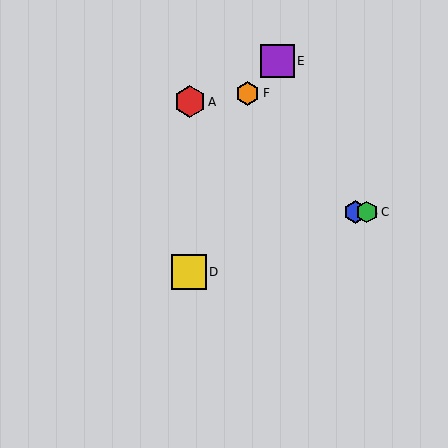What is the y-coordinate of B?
Object B is at y≈212.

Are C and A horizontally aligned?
No, C is at y≈212 and A is at y≈102.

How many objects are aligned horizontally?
2 objects (B, C) are aligned horizontally.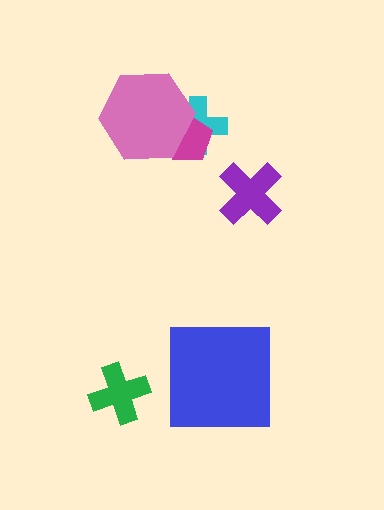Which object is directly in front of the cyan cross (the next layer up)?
The magenta pentagon is directly in front of the cyan cross.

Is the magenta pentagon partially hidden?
Yes, it is partially covered by another shape.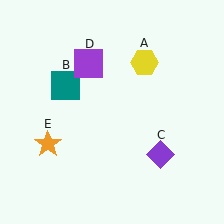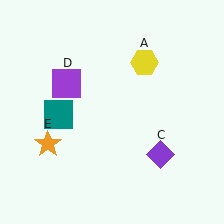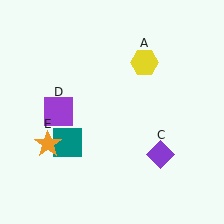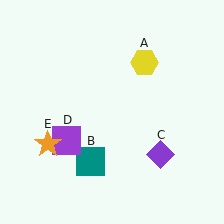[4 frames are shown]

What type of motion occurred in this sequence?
The teal square (object B), purple square (object D) rotated counterclockwise around the center of the scene.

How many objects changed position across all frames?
2 objects changed position: teal square (object B), purple square (object D).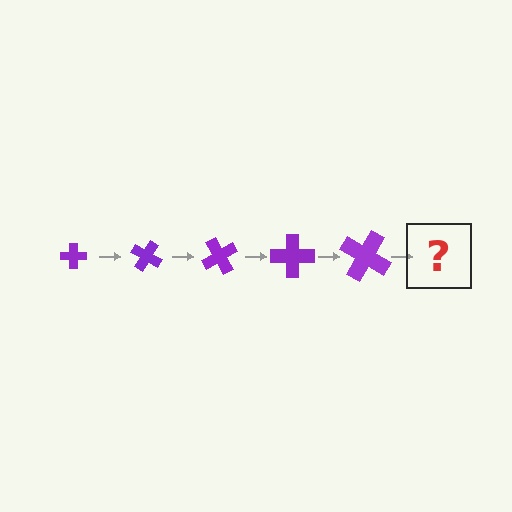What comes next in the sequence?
The next element should be a cross, larger than the previous one and rotated 150 degrees from the start.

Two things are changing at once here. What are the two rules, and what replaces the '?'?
The two rules are that the cross grows larger each step and it rotates 30 degrees each step. The '?' should be a cross, larger than the previous one and rotated 150 degrees from the start.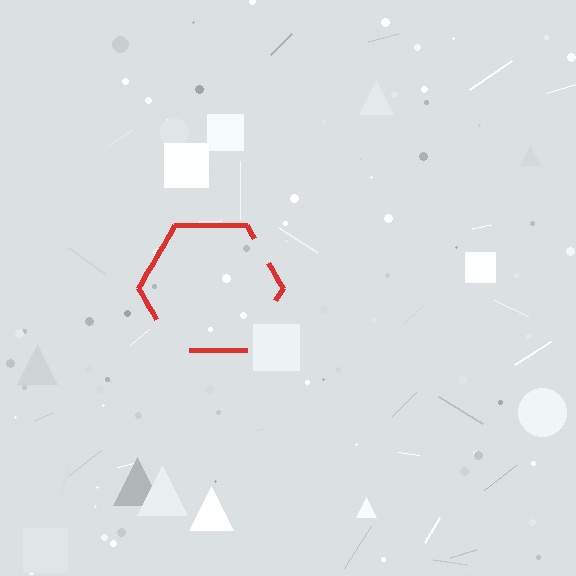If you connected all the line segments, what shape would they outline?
They would outline a hexagon.